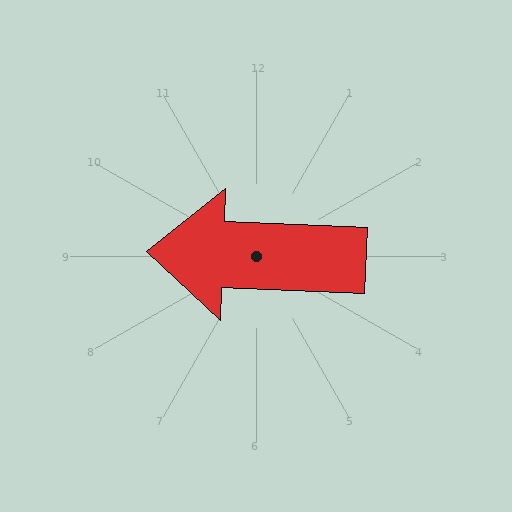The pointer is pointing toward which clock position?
Roughly 9 o'clock.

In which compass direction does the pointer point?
West.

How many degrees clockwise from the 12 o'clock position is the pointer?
Approximately 272 degrees.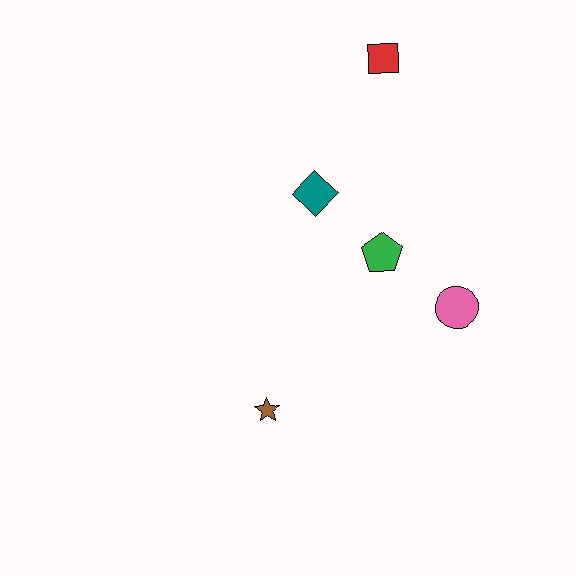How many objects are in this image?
There are 5 objects.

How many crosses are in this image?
There are no crosses.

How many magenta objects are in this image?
There are no magenta objects.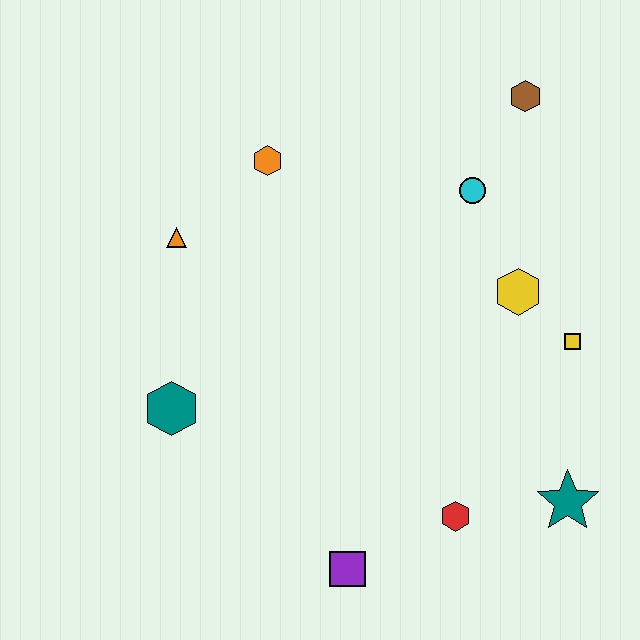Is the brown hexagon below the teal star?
No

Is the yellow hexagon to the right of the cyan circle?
Yes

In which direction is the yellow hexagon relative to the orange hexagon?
The yellow hexagon is to the right of the orange hexagon.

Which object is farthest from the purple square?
The brown hexagon is farthest from the purple square.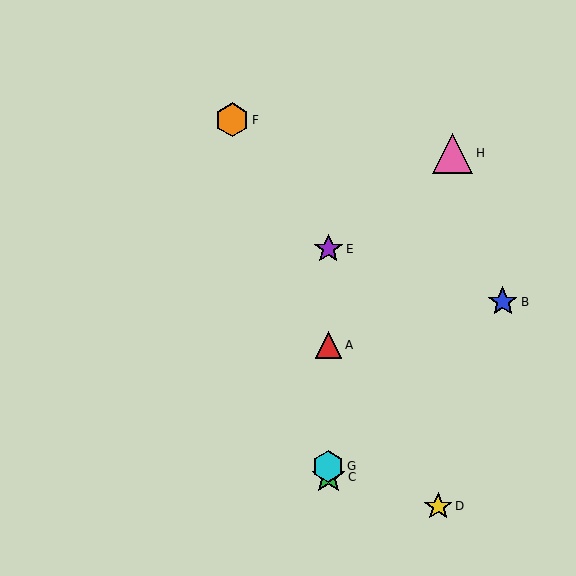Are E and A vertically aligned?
Yes, both are at x≈328.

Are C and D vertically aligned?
No, C is at x≈328 and D is at x≈438.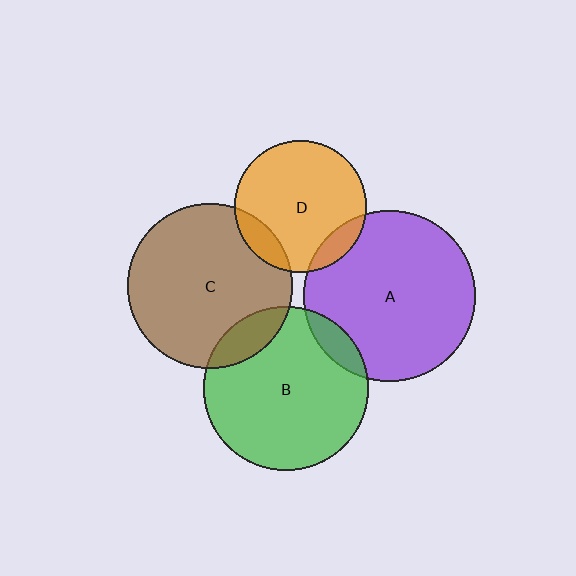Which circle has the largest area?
Circle A (purple).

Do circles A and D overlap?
Yes.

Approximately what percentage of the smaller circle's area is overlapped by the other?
Approximately 10%.